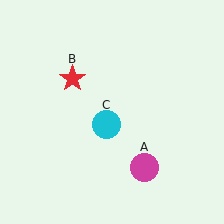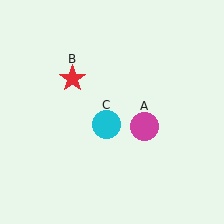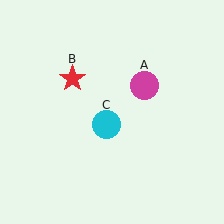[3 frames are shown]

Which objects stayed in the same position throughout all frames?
Red star (object B) and cyan circle (object C) remained stationary.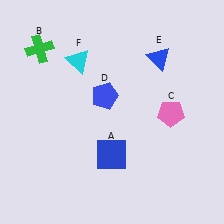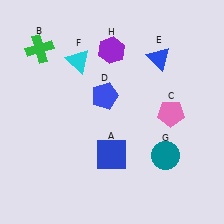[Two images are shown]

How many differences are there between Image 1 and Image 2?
There are 2 differences between the two images.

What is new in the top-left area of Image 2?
A purple hexagon (H) was added in the top-left area of Image 2.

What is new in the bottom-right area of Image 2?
A teal circle (G) was added in the bottom-right area of Image 2.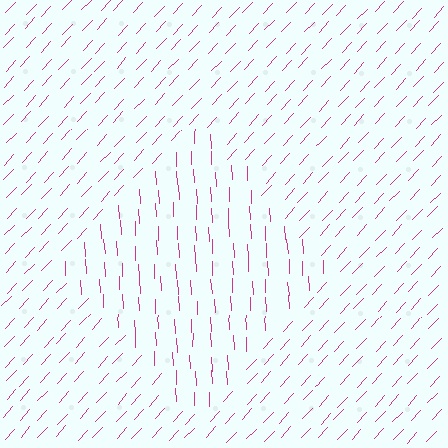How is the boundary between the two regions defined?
The boundary is defined purely by a change in line orientation (approximately 45 degrees difference). All lines are the same color and thickness.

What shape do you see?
I see a diamond.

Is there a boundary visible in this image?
Yes, there is a texture boundary formed by a change in line orientation.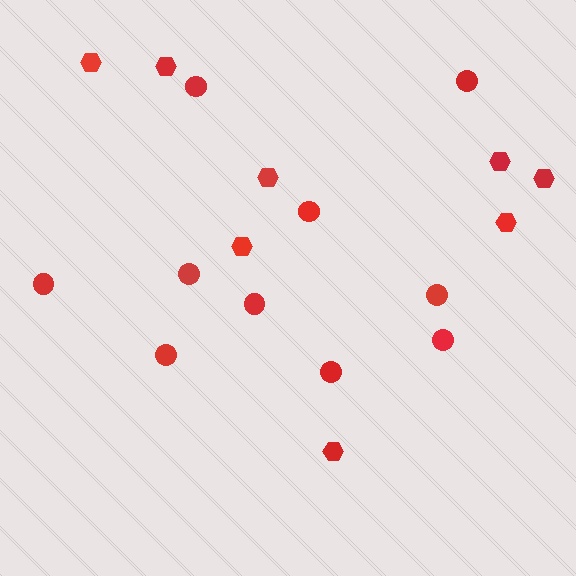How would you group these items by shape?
There are 2 groups: one group of circles (10) and one group of hexagons (8).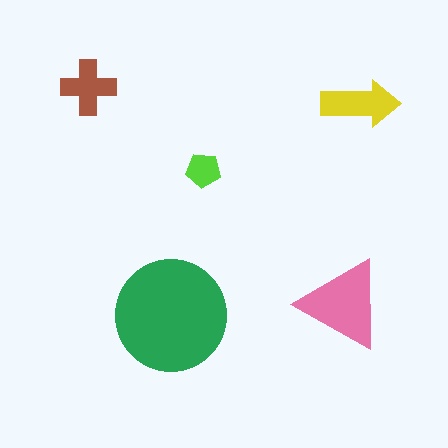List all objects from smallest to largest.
The lime pentagon, the brown cross, the yellow arrow, the pink triangle, the green circle.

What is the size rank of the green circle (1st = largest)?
1st.